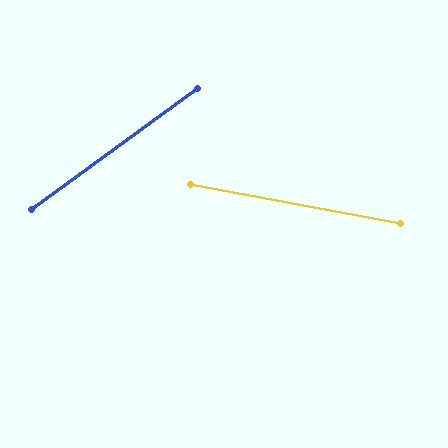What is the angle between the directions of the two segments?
Approximately 47 degrees.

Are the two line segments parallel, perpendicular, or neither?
Neither parallel nor perpendicular — they differ by about 47°.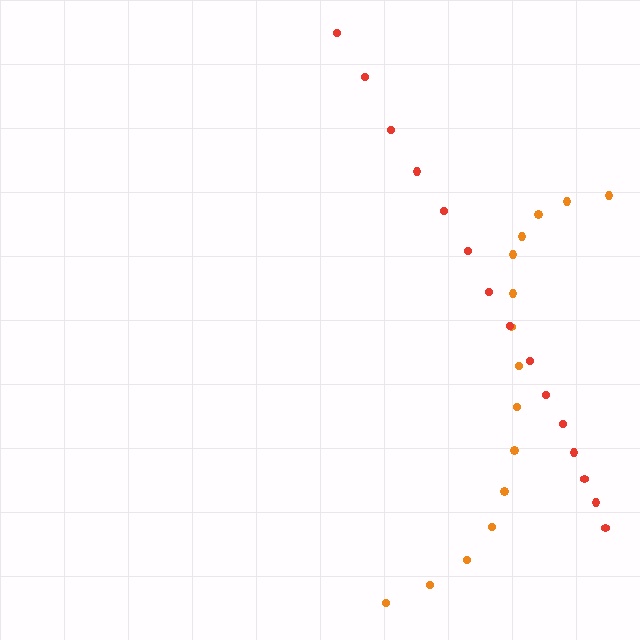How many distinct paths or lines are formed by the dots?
There are 2 distinct paths.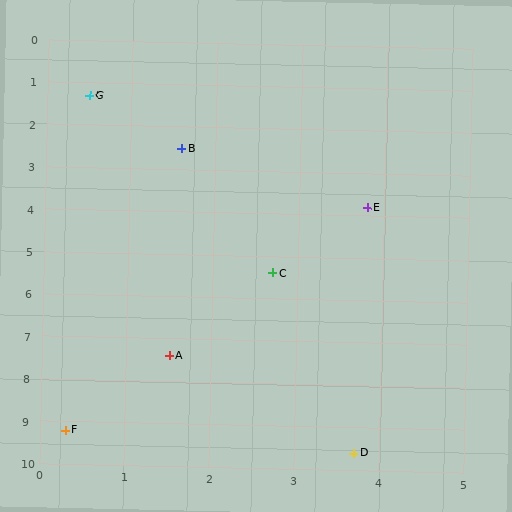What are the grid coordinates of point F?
Point F is at approximately (0.3, 9.2).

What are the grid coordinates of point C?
Point C is at approximately (2.7, 5.4).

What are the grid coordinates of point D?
Point D is at approximately (3.7, 9.6).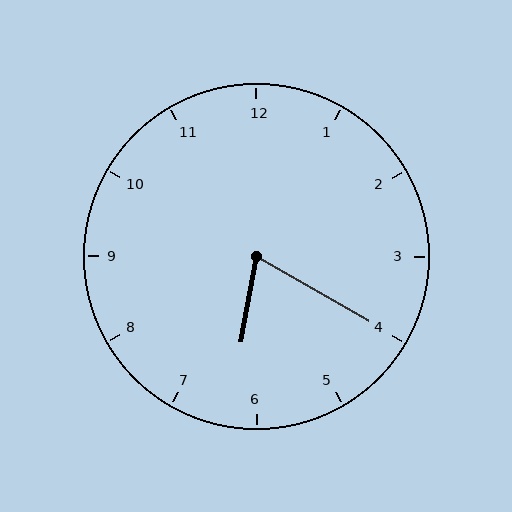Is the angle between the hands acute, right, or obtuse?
It is acute.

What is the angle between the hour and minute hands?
Approximately 70 degrees.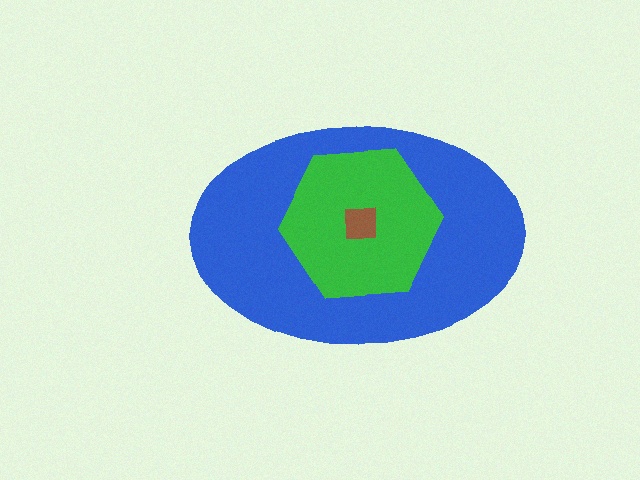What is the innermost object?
The brown square.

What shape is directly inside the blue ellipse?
The green hexagon.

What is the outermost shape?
The blue ellipse.